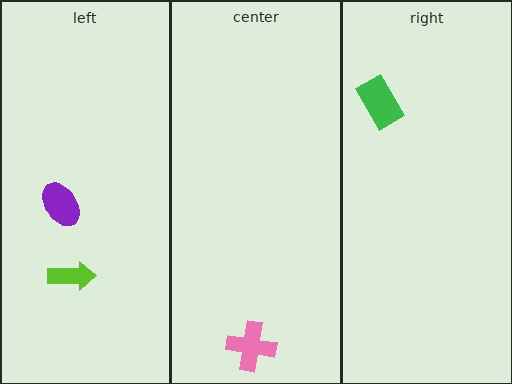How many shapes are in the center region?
1.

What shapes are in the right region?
The green rectangle.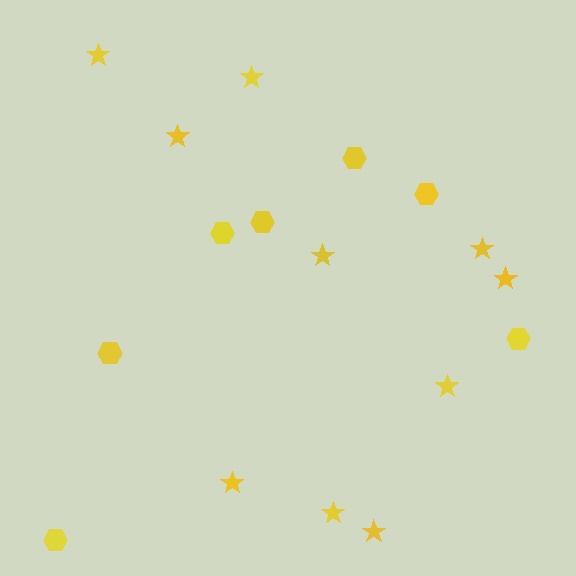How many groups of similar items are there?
There are 2 groups: one group of stars (10) and one group of hexagons (7).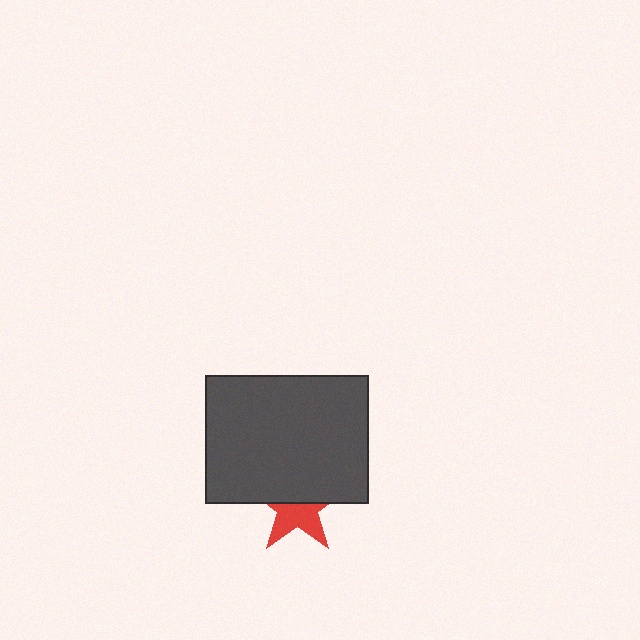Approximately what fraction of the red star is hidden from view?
Roughly 50% of the red star is hidden behind the dark gray rectangle.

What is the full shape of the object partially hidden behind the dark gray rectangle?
The partially hidden object is a red star.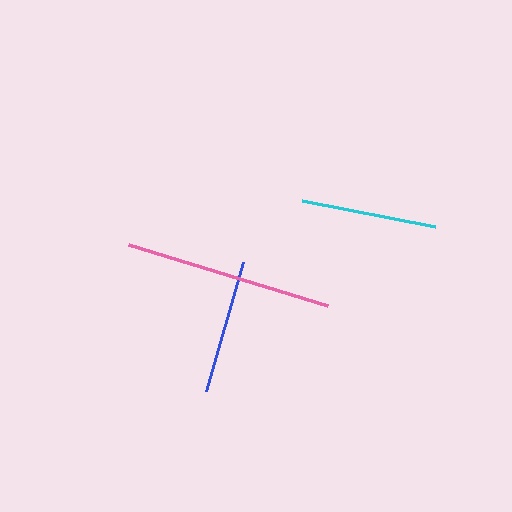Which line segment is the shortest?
The blue line is the shortest at approximately 134 pixels.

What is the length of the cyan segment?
The cyan segment is approximately 136 pixels long.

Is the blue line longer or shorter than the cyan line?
The cyan line is longer than the blue line.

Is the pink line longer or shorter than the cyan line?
The pink line is longer than the cyan line.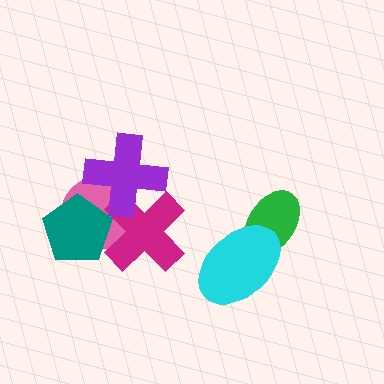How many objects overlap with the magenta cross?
3 objects overlap with the magenta cross.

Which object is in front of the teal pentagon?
The magenta cross is in front of the teal pentagon.